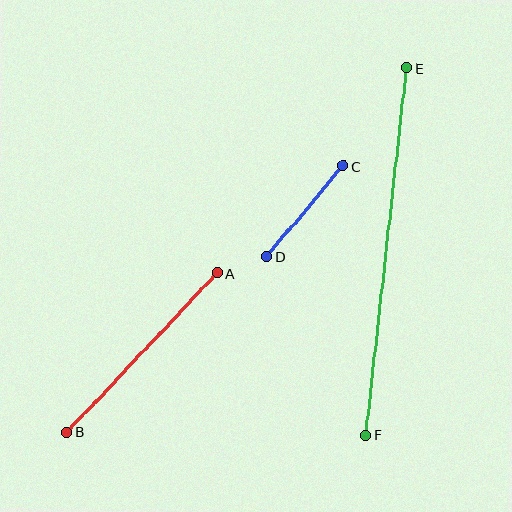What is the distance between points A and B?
The distance is approximately 219 pixels.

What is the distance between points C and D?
The distance is approximately 119 pixels.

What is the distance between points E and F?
The distance is approximately 369 pixels.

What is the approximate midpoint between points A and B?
The midpoint is at approximately (142, 353) pixels.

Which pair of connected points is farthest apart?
Points E and F are farthest apart.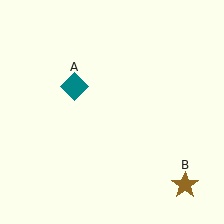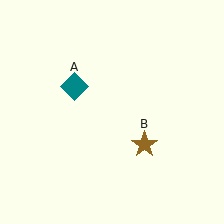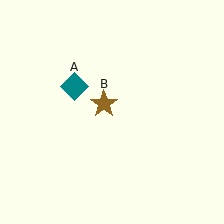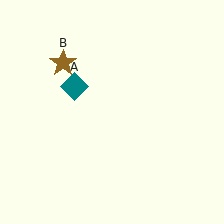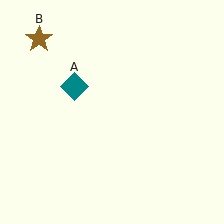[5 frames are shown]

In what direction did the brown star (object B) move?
The brown star (object B) moved up and to the left.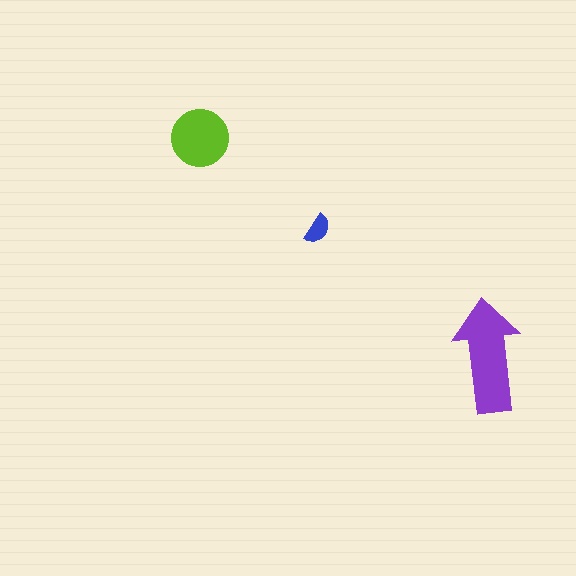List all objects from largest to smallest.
The purple arrow, the lime circle, the blue semicircle.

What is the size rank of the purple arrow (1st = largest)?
1st.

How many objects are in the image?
There are 3 objects in the image.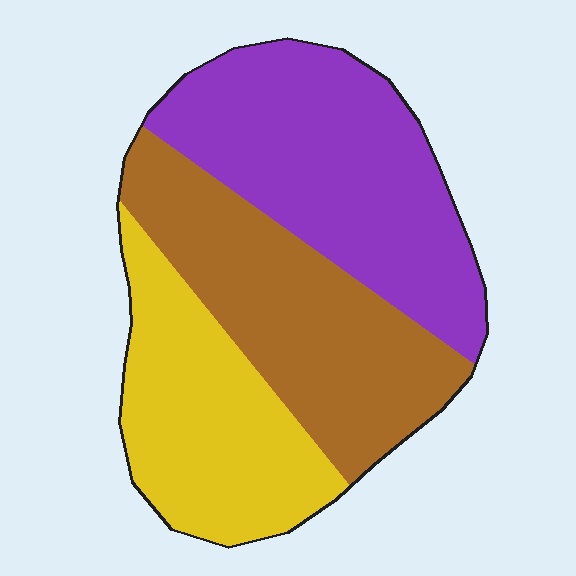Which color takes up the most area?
Purple, at roughly 40%.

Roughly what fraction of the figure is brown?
Brown covers 34% of the figure.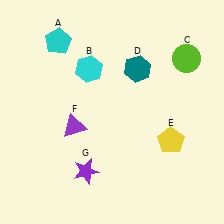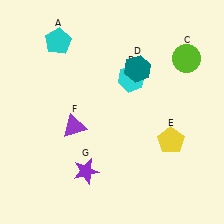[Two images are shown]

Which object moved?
The cyan hexagon (B) moved right.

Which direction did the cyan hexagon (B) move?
The cyan hexagon (B) moved right.